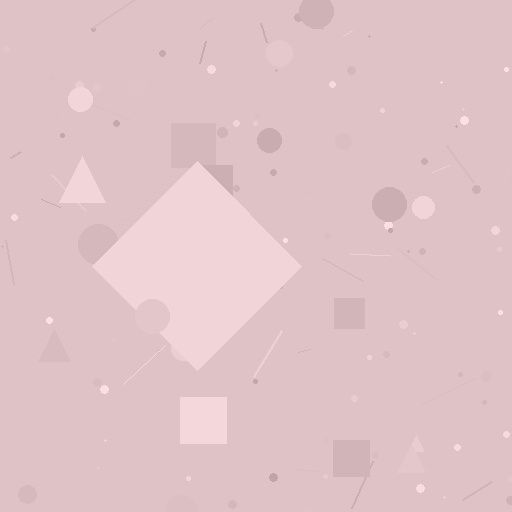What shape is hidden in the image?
A diamond is hidden in the image.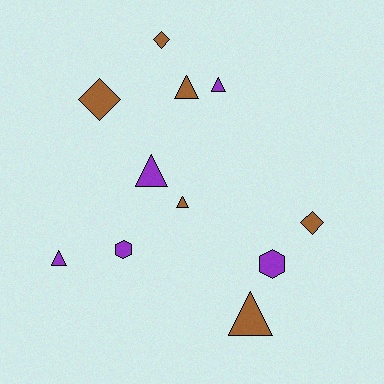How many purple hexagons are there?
There are 2 purple hexagons.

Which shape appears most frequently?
Triangle, with 6 objects.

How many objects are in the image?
There are 11 objects.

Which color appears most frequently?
Brown, with 6 objects.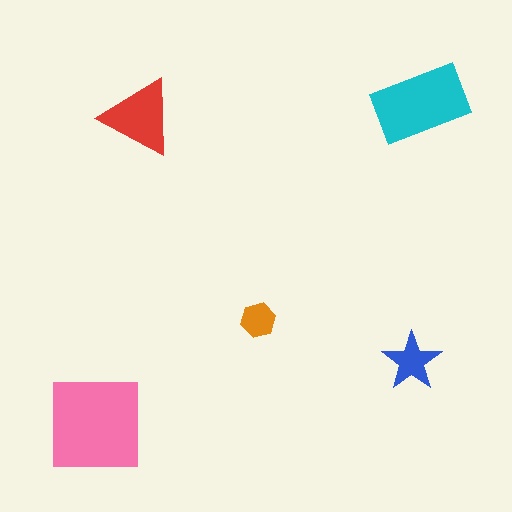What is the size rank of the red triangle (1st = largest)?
3rd.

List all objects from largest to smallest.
The pink square, the cyan rectangle, the red triangle, the blue star, the orange hexagon.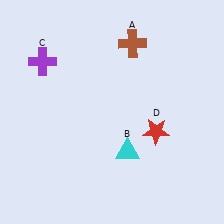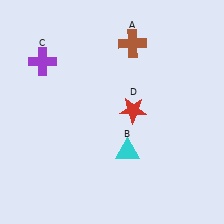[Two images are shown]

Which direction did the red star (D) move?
The red star (D) moved left.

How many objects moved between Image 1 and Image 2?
1 object moved between the two images.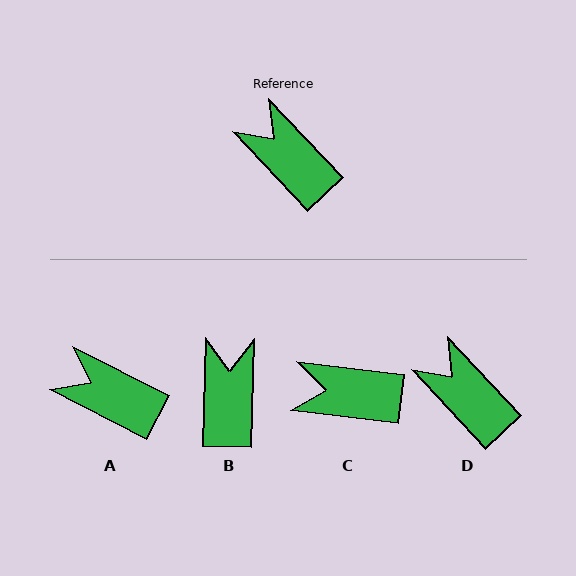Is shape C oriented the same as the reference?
No, it is off by about 40 degrees.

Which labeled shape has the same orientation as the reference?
D.